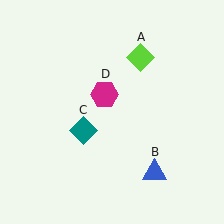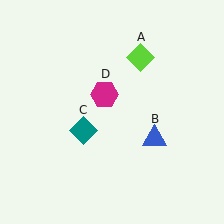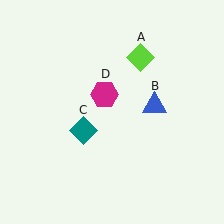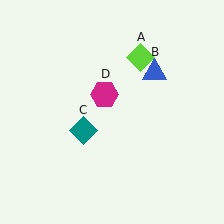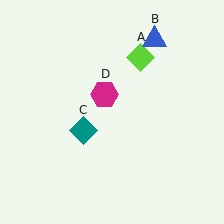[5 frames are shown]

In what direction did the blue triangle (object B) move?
The blue triangle (object B) moved up.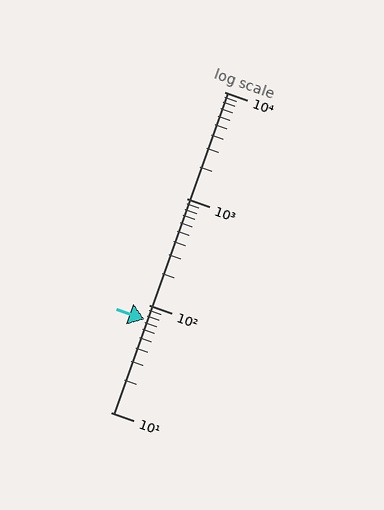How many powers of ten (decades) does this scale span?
The scale spans 3 decades, from 10 to 10000.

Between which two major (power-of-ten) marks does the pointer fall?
The pointer is between 10 and 100.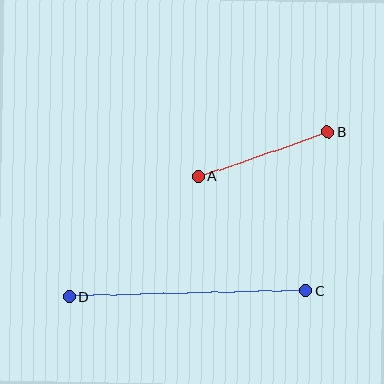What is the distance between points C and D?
The distance is approximately 237 pixels.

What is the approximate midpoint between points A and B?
The midpoint is at approximately (263, 154) pixels.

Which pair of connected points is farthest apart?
Points C and D are farthest apart.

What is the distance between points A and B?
The distance is approximately 137 pixels.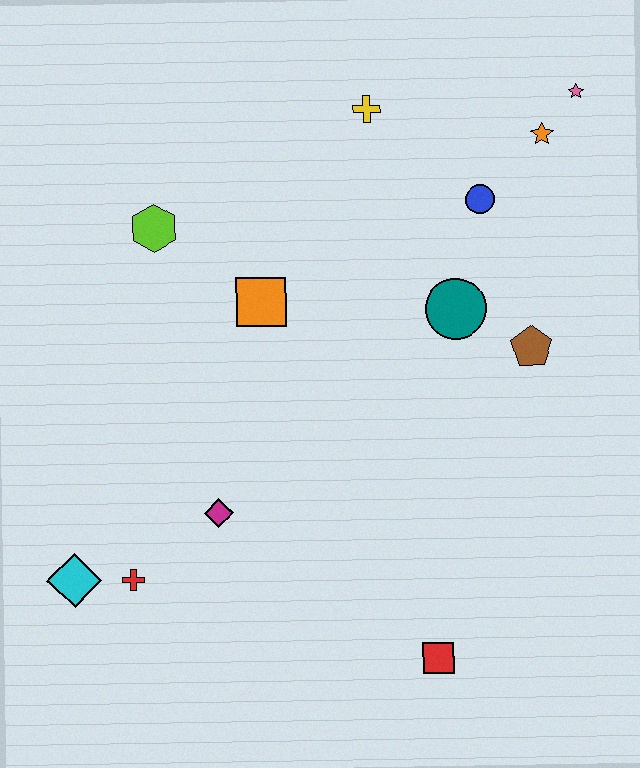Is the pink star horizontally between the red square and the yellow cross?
No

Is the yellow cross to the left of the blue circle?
Yes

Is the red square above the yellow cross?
No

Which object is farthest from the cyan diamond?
The pink star is farthest from the cyan diamond.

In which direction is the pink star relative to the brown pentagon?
The pink star is above the brown pentagon.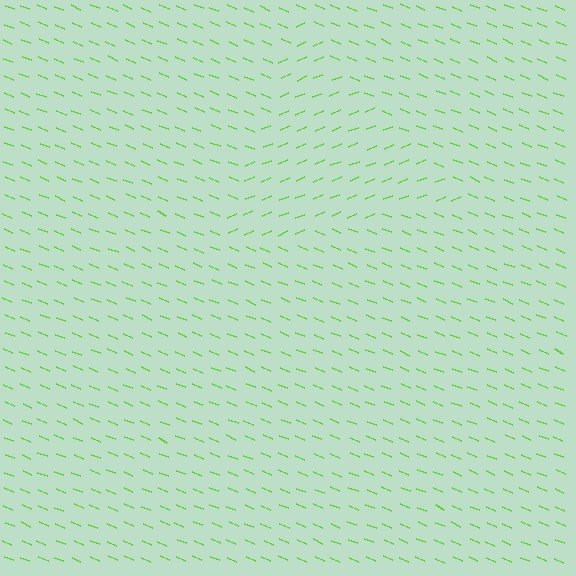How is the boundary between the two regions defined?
The boundary is defined purely by a change in line orientation (approximately 45 degrees difference). All lines are the same color and thickness.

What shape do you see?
I see a triangle.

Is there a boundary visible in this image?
Yes, there is a texture boundary formed by a change in line orientation.